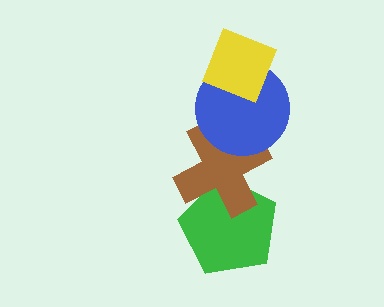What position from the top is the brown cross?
The brown cross is 3rd from the top.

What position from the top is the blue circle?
The blue circle is 2nd from the top.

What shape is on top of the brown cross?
The blue circle is on top of the brown cross.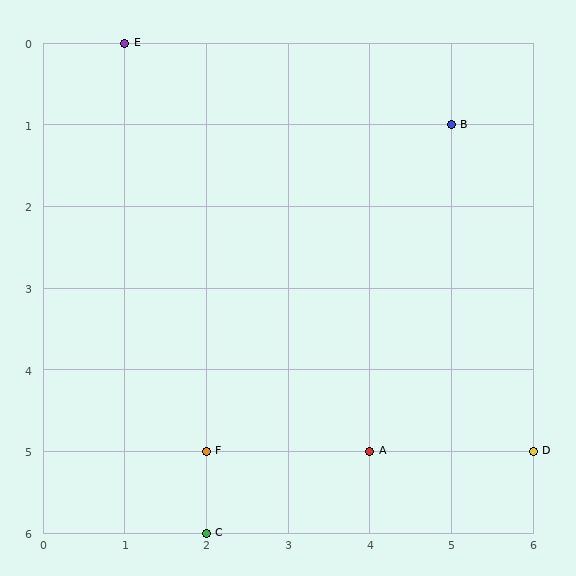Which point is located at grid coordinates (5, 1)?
Point B is at (5, 1).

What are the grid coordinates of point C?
Point C is at grid coordinates (2, 6).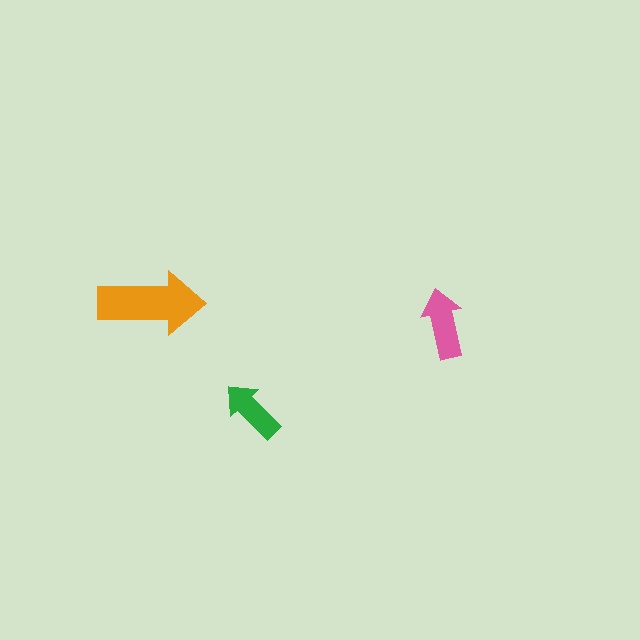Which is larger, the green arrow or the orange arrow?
The orange one.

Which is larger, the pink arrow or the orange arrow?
The orange one.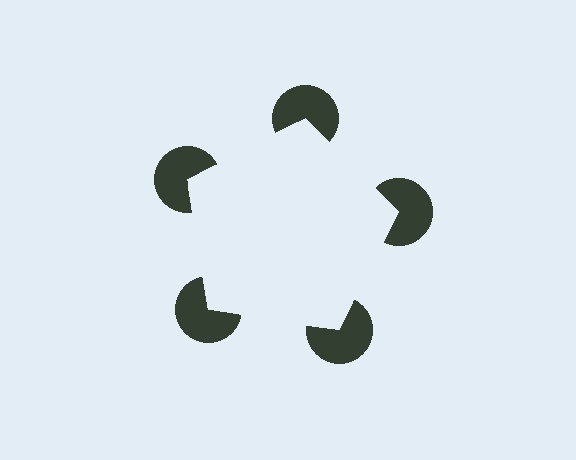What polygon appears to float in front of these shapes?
An illusory pentagon — its edges are inferred from the aligned wedge cuts in the pac-man discs, not physically drawn.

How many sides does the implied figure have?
5 sides.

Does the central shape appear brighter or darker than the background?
It typically appears slightly brighter than the background, even though no actual brightness change is drawn.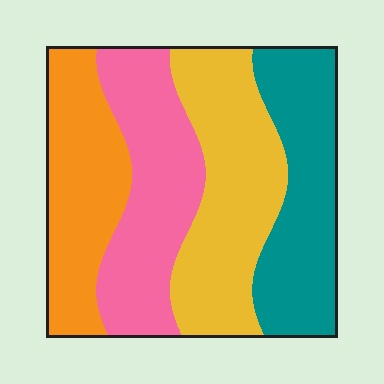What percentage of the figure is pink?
Pink covers about 25% of the figure.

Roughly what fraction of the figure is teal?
Teal takes up about one quarter (1/4) of the figure.